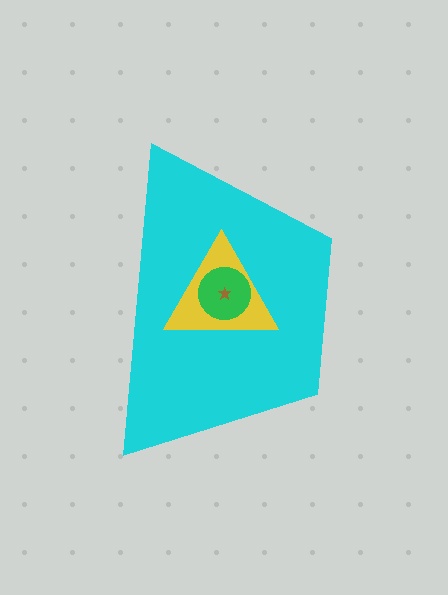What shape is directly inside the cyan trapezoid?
The yellow triangle.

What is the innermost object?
The brown star.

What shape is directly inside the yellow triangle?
The green circle.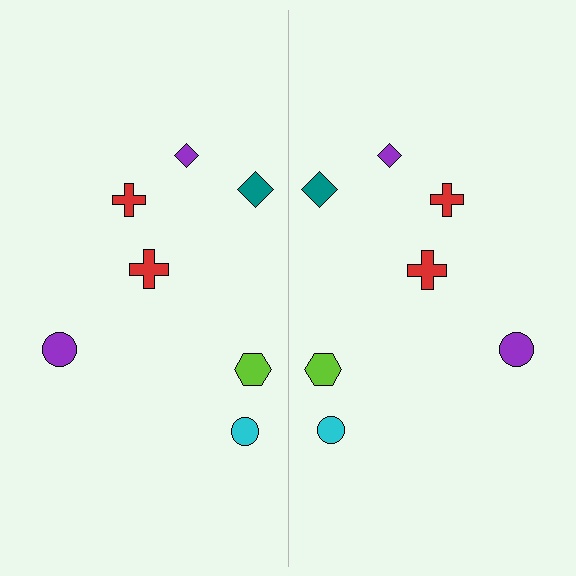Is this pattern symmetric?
Yes, this pattern has bilateral (reflection) symmetry.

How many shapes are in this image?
There are 14 shapes in this image.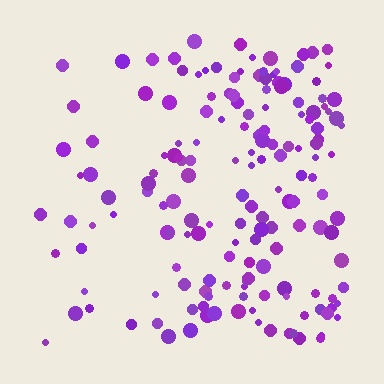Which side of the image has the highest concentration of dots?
The right.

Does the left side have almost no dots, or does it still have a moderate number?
Still a moderate number, just noticeably fewer than the right.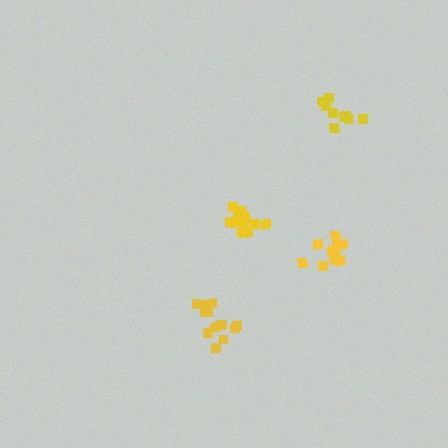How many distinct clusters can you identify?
There are 4 distinct clusters.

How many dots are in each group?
Group 1: 12 dots, Group 2: 13 dots, Group 3: 9 dots, Group 4: 10 dots (44 total).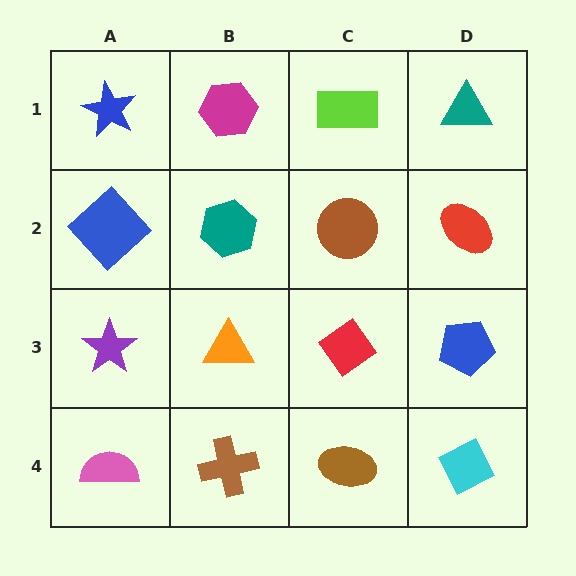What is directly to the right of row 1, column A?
A magenta hexagon.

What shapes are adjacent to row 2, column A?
A blue star (row 1, column A), a purple star (row 3, column A), a teal hexagon (row 2, column B).